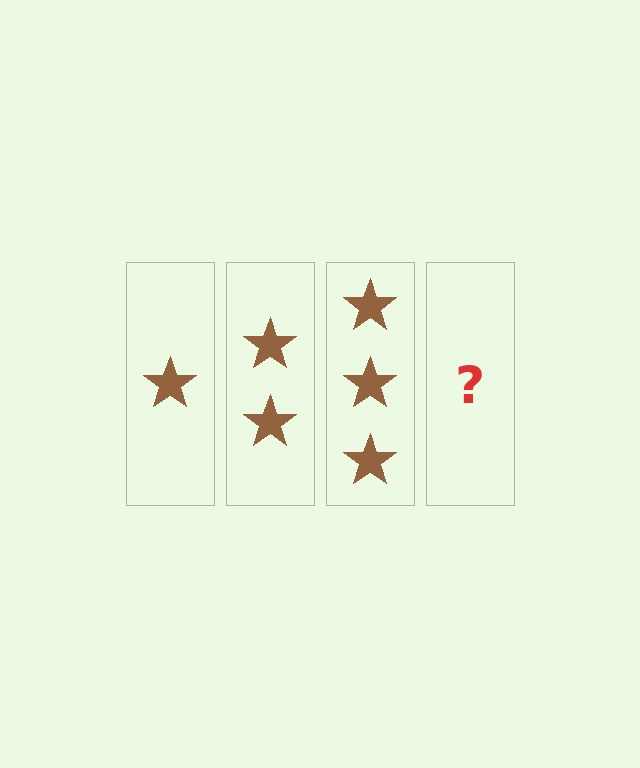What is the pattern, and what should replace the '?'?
The pattern is that each step adds one more star. The '?' should be 4 stars.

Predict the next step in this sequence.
The next step is 4 stars.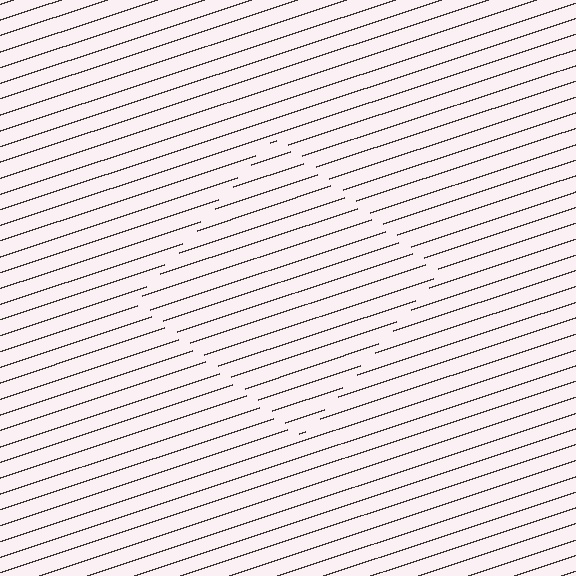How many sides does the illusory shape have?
4 sides — the line-ends trace a square.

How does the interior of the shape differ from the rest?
The interior of the shape contains the same grating, shifted by half a period — the contour is defined by the phase discontinuity where line-ends from the inner and outer gratings abut.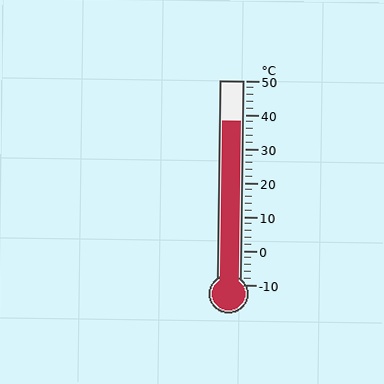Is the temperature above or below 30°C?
The temperature is above 30°C.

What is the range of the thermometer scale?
The thermometer scale ranges from -10°C to 50°C.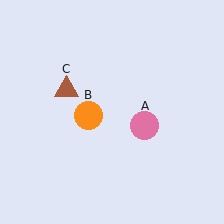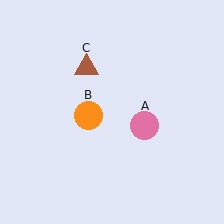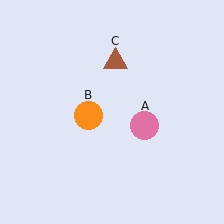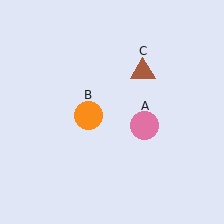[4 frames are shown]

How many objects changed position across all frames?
1 object changed position: brown triangle (object C).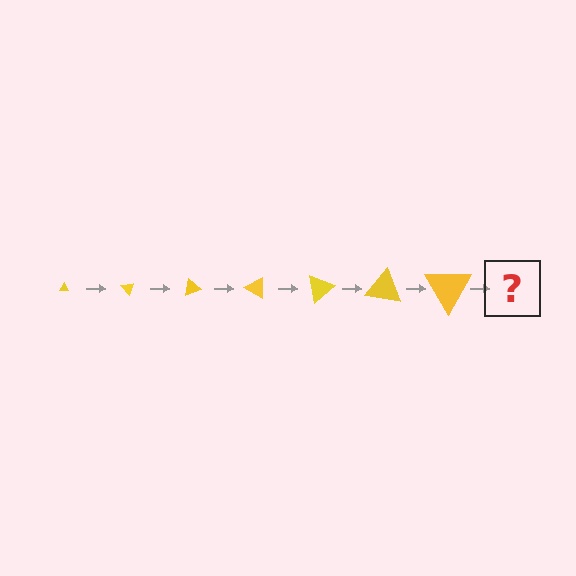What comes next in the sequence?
The next element should be a triangle, larger than the previous one and rotated 350 degrees from the start.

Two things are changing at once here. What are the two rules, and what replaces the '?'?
The two rules are that the triangle grows larger each step and it rotates 50 degrees each step. The '?' should be a triangle, larger than the previous one and rotated 350 degrees from the start.